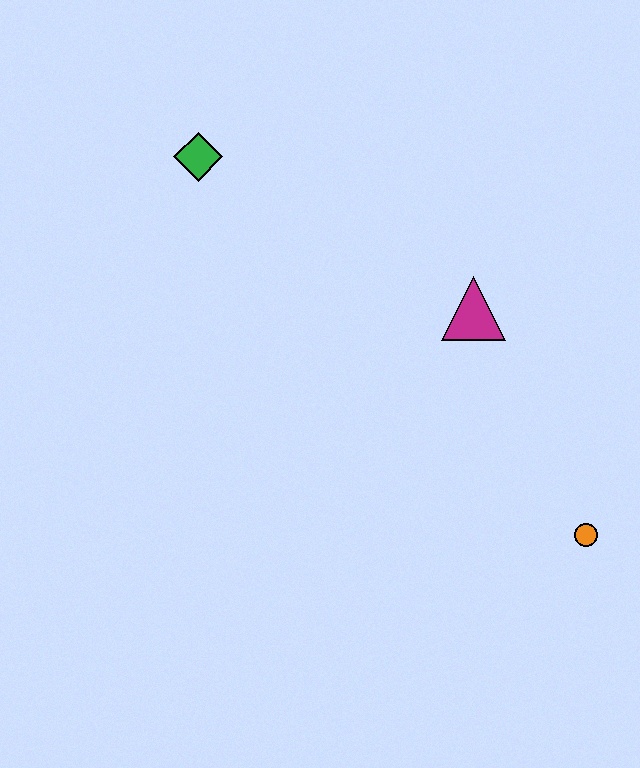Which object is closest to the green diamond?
The magenta triangle is closest to the green diamond.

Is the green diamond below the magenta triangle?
No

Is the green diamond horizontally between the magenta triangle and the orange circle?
No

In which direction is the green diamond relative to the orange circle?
The green diamond is to the left of the orange circle.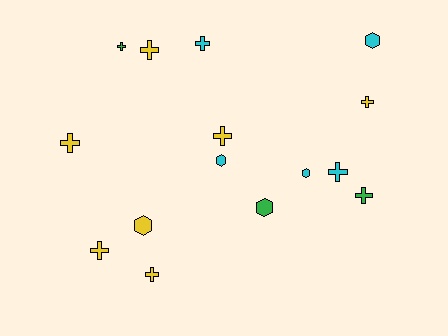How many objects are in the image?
There are 15 objects.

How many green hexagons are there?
There is 1 green hexagon.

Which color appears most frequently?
Yellow, with 7 objects.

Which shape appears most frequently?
Cross, with 10 objects.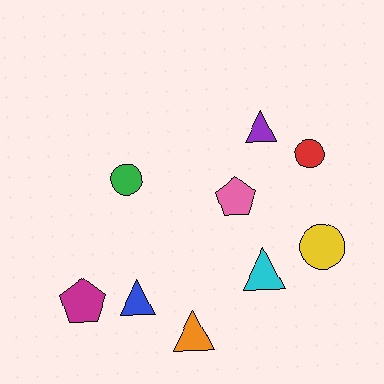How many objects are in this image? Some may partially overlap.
There are 9 objects.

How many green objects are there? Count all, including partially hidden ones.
There is 1 green object.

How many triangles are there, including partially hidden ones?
There are 4 triangles.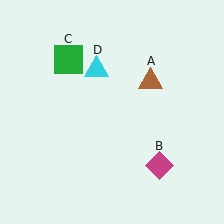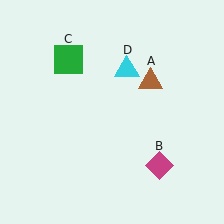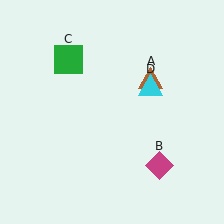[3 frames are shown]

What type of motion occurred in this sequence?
The cyan triangle (object D) rotated clockwise around the center of the scene.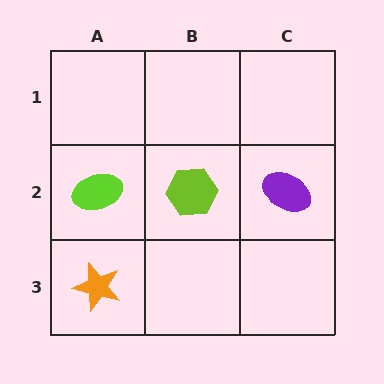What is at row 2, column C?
A purple ellipse.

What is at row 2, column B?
A lime hexagon.